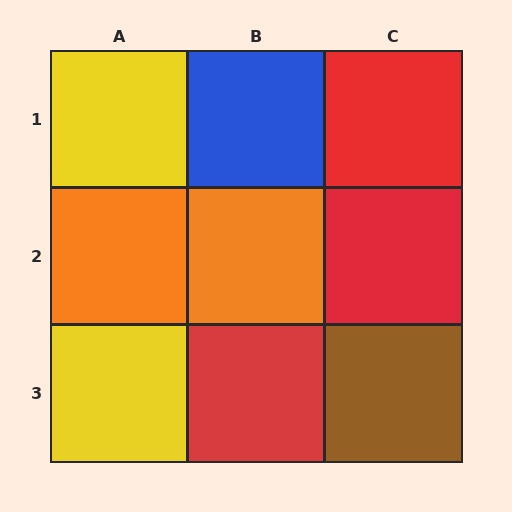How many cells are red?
3 cells are red.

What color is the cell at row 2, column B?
Orange.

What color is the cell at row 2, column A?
Orange.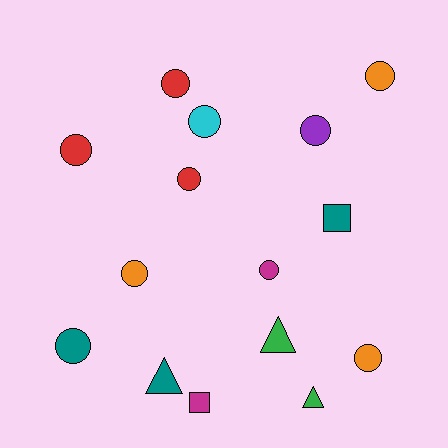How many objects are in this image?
There are 15 objects.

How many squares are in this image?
There are 2 squares.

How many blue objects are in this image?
There are no blue objects.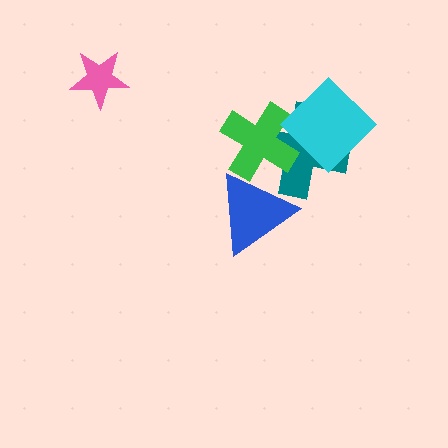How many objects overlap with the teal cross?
3 objects overlap with the teal cross.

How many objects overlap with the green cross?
3 objects overlap with the green cross.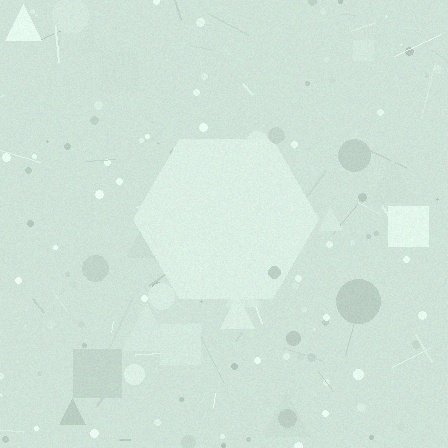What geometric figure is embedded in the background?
A hexagon is embedded in the background.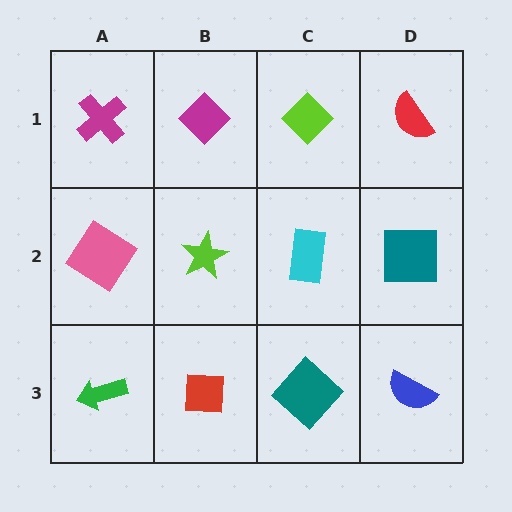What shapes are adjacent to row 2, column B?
A magenta diamond (row 1, column B), a red square (row 3, column B), a pink diamond (row 2, column A), a cyan rectangle (row 2, column C).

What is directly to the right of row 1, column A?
A magenta diamond.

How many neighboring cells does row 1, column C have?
3.